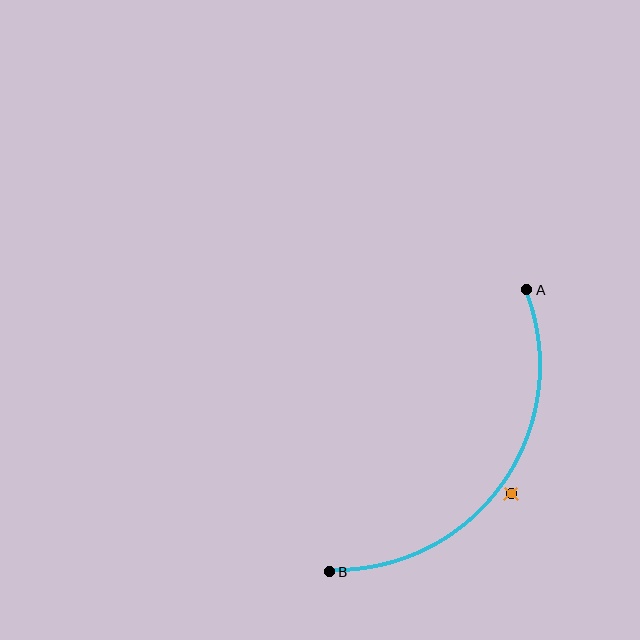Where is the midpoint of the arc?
The arc midpoint is the point on the curve farthest from the straight line joining A and B. It sits below and to the right of that line.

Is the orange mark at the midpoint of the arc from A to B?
No — the orange mark does not lie on the arc at all. It sits slightly outside the curve.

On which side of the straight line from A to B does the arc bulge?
The arc bulges below and to the right of the straight line connecting A and B.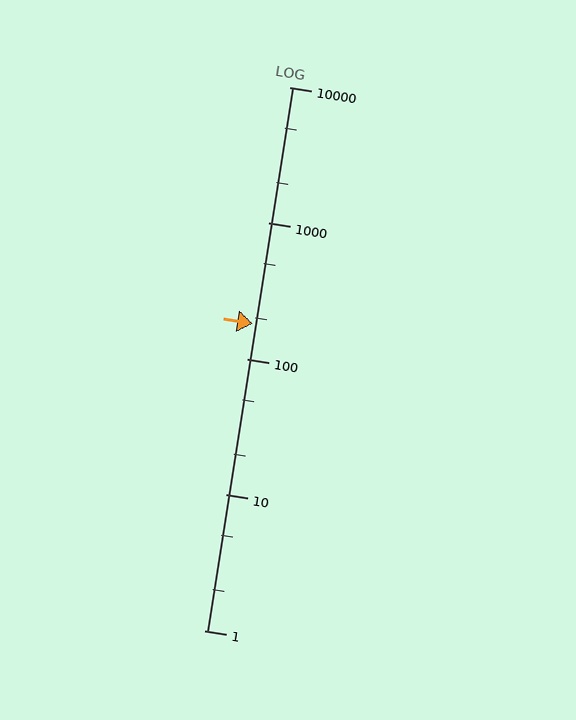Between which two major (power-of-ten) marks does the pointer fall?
The pointer is between 100 and 1000.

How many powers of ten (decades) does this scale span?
The scale spans 4 decades, from 1 to 10000.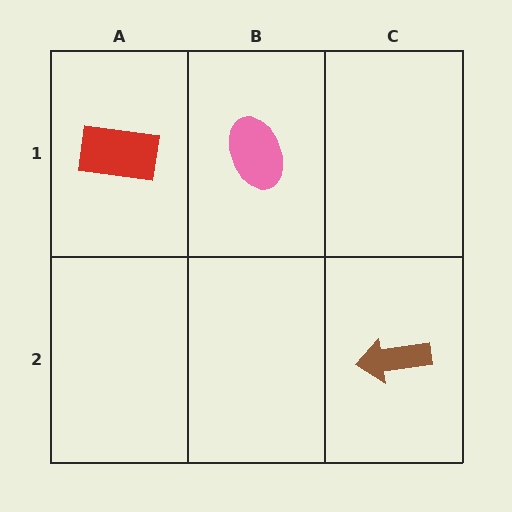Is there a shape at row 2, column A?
No, that cell is empty.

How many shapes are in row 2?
1 shape.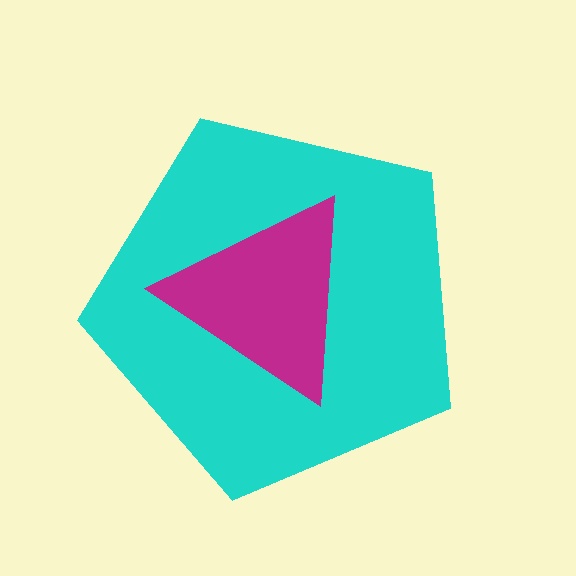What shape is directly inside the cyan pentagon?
The magenta triangle.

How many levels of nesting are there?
2.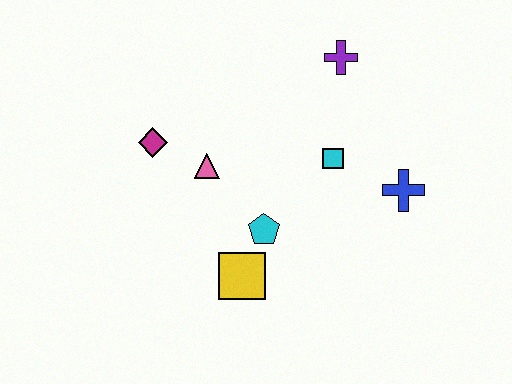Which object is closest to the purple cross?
The cyan square is closest to the purple cross.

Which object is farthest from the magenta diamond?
The blue cross is farthest from the magenta diamond.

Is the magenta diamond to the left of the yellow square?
Yes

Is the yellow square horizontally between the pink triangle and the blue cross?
Yes